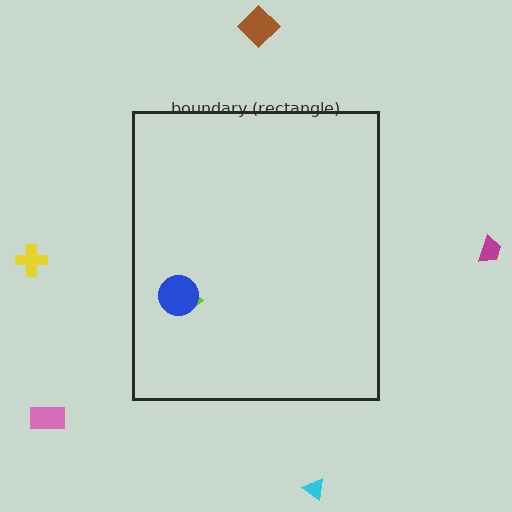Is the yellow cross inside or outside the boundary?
Outside.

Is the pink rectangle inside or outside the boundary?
Outside.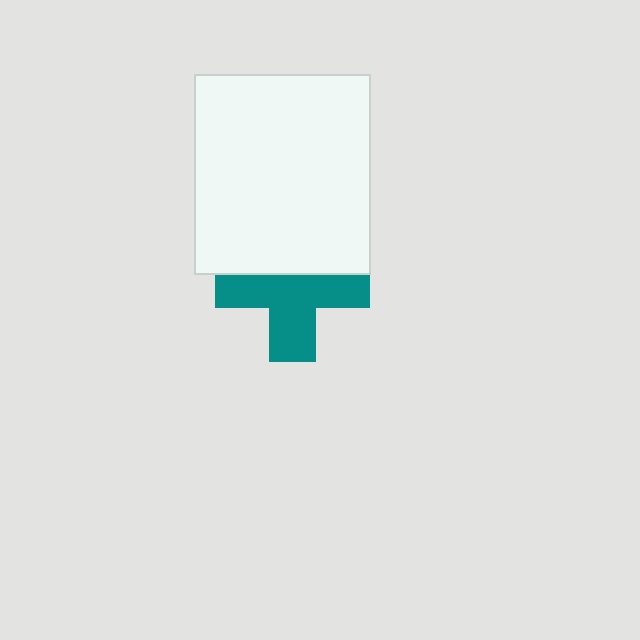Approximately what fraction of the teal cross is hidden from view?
Roughly 40% of the teal cross is hidden behind the white rectangle.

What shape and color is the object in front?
The object in front is a white rectangle.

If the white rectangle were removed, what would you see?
You would see the complete teal cross.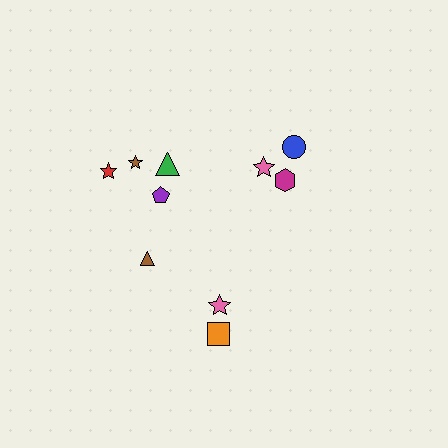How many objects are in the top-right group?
There are 3 objects.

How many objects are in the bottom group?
There are 3 objects.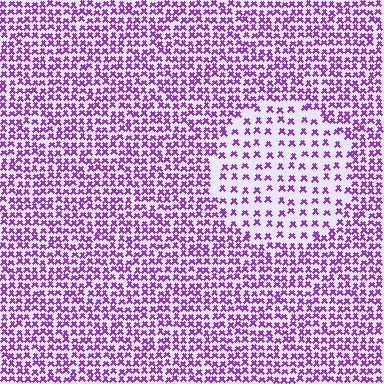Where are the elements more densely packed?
The elements are more densely packed outside the circle boundary.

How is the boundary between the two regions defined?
The boundary is defined by a change in element density (approximately 2.2x ratio). All elements are the same color, size, and shape.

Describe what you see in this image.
The image contains small purple elements arranged at two different densities. A circle-shaped region is visible where the elements are less densely packed than the surrounding area.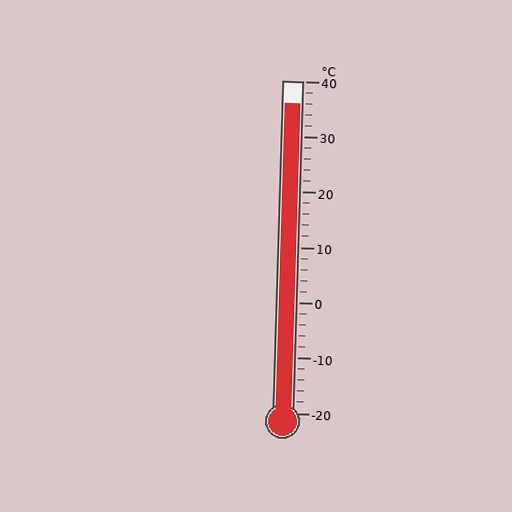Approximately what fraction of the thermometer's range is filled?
The thermometer is filled to approximately 95% of its range.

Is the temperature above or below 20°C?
The temperature is above 20°C.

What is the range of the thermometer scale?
The thermometer scale ranges from -20°C to 40°C.